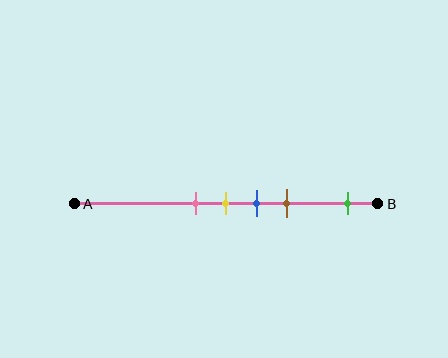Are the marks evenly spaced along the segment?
No, the marks are not evenly spaced.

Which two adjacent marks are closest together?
The pink and yellow marks are the closest adjacent pair.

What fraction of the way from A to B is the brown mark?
The brown mark is approximately 70% (0.7) of the way from A to B.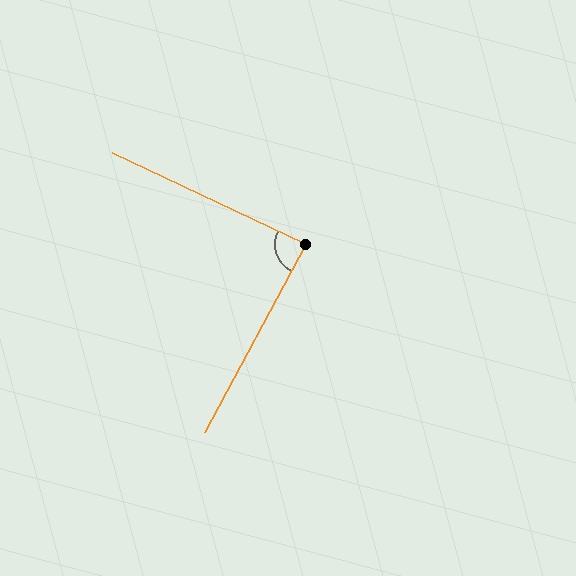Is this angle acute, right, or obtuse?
It is approximately a right angle.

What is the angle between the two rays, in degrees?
Approximately 87 degrees.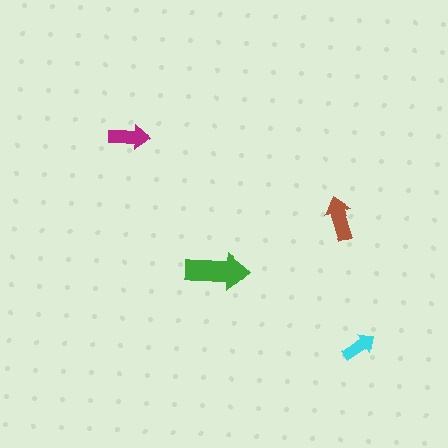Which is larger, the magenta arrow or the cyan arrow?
The magenta one.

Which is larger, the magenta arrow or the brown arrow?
The brown one.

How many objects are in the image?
There are 4 objects in the image.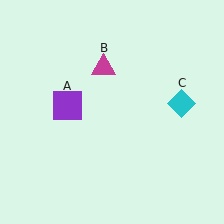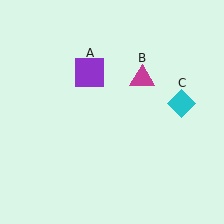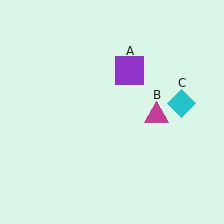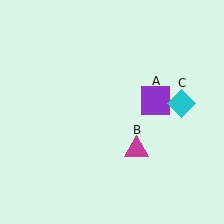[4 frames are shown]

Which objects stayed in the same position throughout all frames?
Cyan diamond (object C) remained stationary.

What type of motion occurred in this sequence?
The purple square (object A), magenta triangle (object B) rotated clockwise around the center of the scene.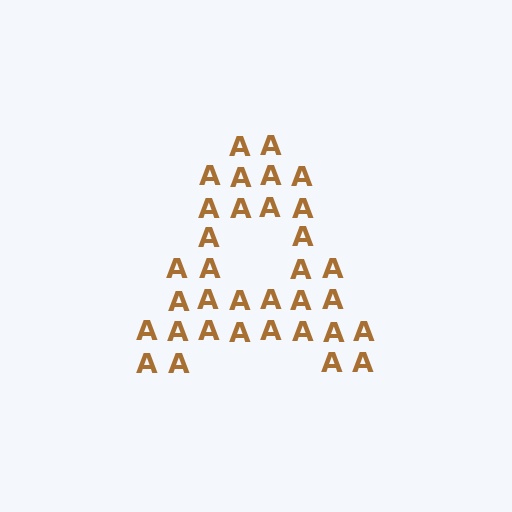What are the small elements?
The small elements are letter A's.